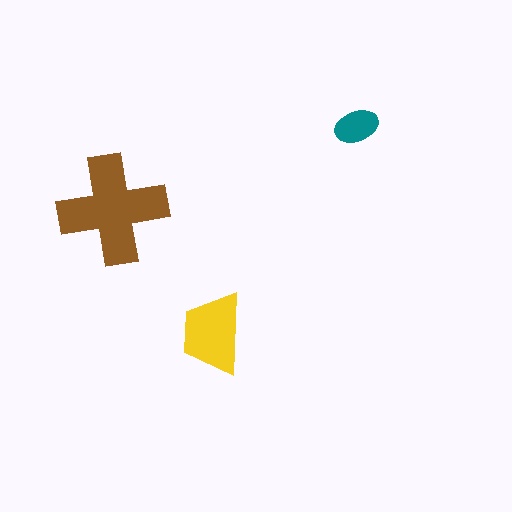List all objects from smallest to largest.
The teal ellipse, the yellow trapezoid, the brown cross.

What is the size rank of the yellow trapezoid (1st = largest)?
2nd.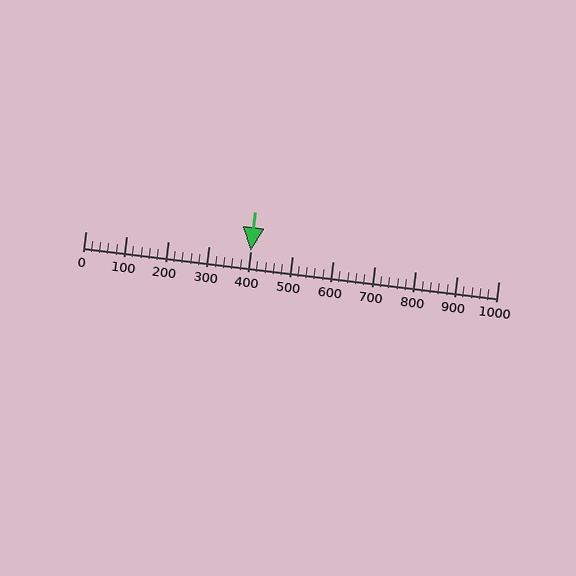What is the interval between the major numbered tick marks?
The major tick marks are spaced 100 units apart.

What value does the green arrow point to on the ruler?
The green arrow points to approximately 400.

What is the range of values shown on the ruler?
The ruler shows values from 0 to 1000.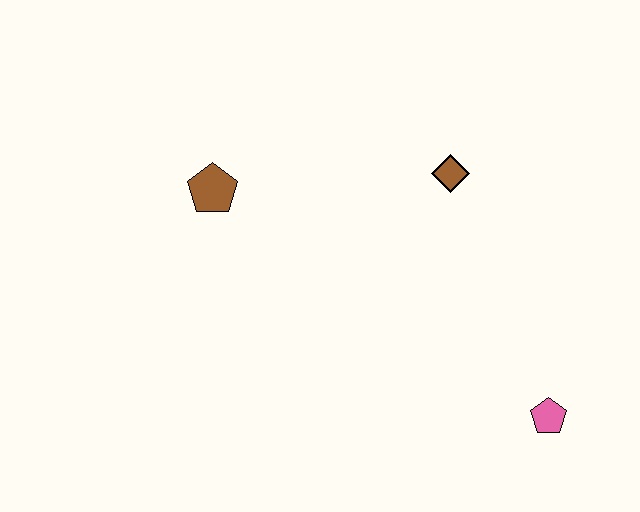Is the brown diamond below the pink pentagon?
No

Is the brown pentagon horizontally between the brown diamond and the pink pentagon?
No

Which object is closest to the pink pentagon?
The brown diamond is closest to the pink pentagon.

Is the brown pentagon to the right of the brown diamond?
No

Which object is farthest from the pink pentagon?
The brown pentagon is farthest from the pink pentagon.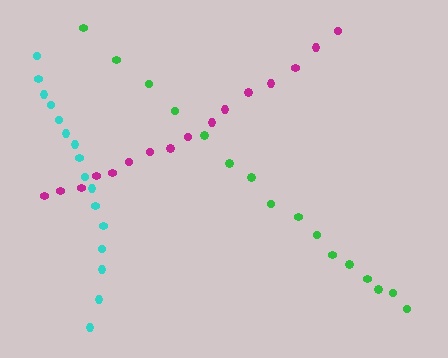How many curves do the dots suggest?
There are 3 distinct paths.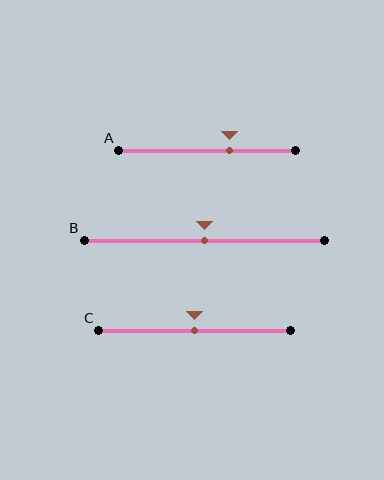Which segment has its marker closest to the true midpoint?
Segment B has its marker closest to the true midpoint.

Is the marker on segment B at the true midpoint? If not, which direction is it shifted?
Yes, the marker on segment B is at the true midpoint.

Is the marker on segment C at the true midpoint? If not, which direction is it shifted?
Yes, the marker on segment C is at the true midpoint.